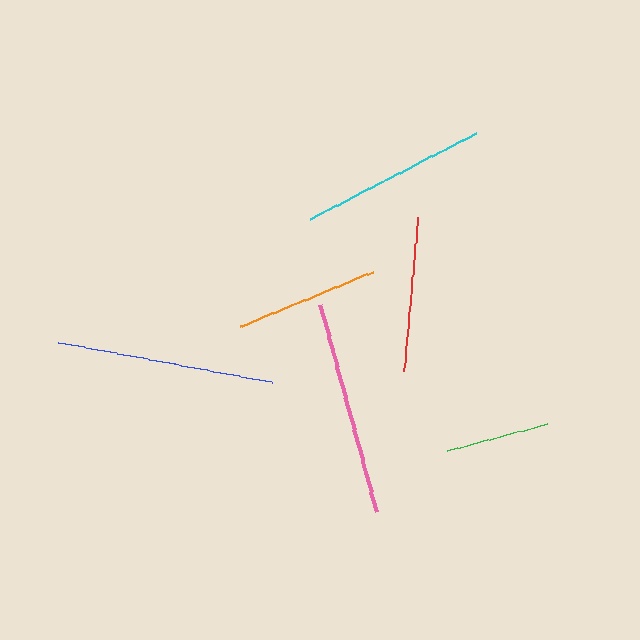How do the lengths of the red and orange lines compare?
The red and orange lines are approximately the same length.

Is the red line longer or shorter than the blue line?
The blue line is longer than the red line.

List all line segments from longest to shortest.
From longest to shortest: blue, pink, cyan, red, orange, green.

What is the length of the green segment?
The green segment is approximately 103 pixels long.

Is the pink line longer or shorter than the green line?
The pink line is longer than the green line.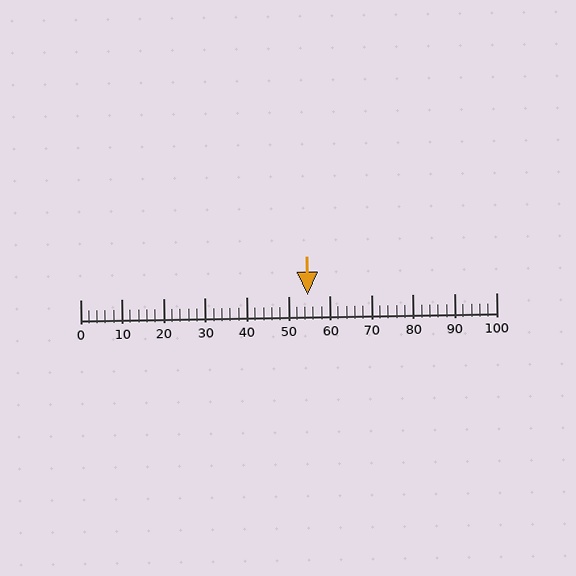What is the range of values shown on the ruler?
The ruler shows values from 0 to 100.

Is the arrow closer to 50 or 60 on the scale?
The arrow is closer to 50.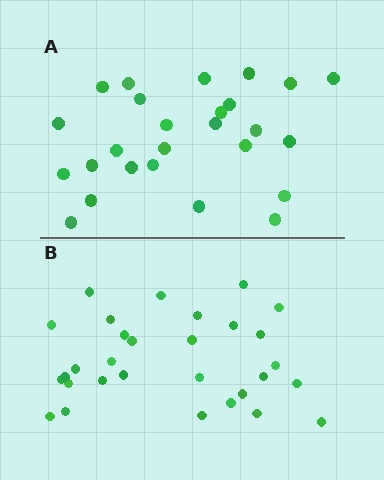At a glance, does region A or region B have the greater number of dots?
Region B (the bottom region) has more dots.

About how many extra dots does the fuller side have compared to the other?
Region B has about 4 more dots than region A.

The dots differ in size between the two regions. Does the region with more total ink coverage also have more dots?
No. Region A has more total ink coverage because its dots are larger, but region B actually contains more individual dots. Total area can be misleading — the number of items is what matters here.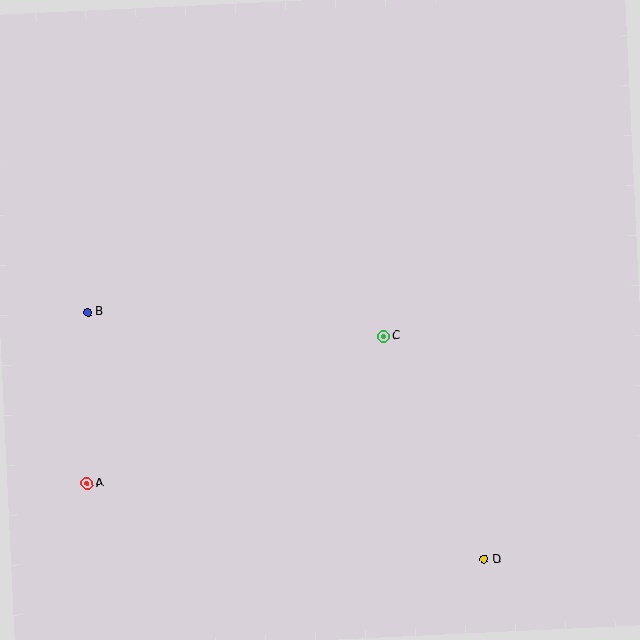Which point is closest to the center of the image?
Point C at (384, 337) is closest to the center.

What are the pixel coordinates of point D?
Point D is at (484, 559).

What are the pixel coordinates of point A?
Point A is at (87, 483).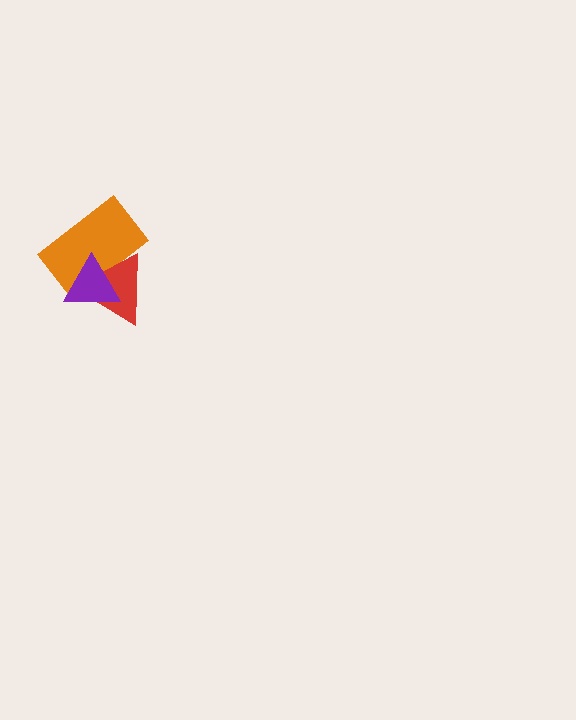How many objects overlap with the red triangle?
2 objects overlap with the red triangle.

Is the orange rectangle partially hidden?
Yes, it is partially covered by another shape.